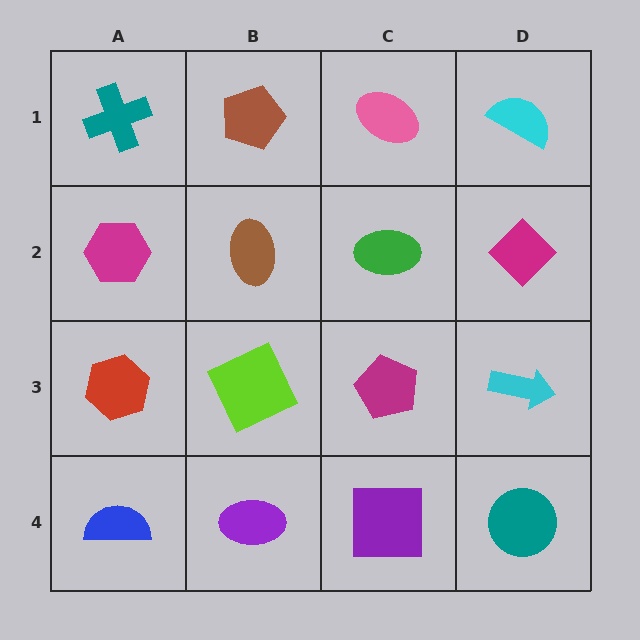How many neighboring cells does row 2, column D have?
3.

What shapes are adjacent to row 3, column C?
A green ellipse (row 2, column C), a purple square (row 4, column C), a lime square (row 3, column B), a cyan arrow (row 3, column D).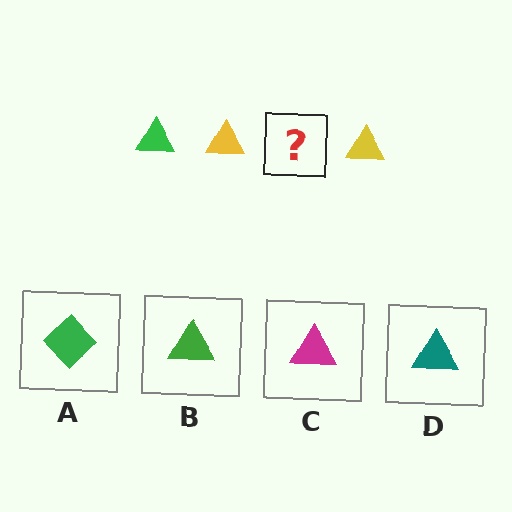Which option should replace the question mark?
Option B.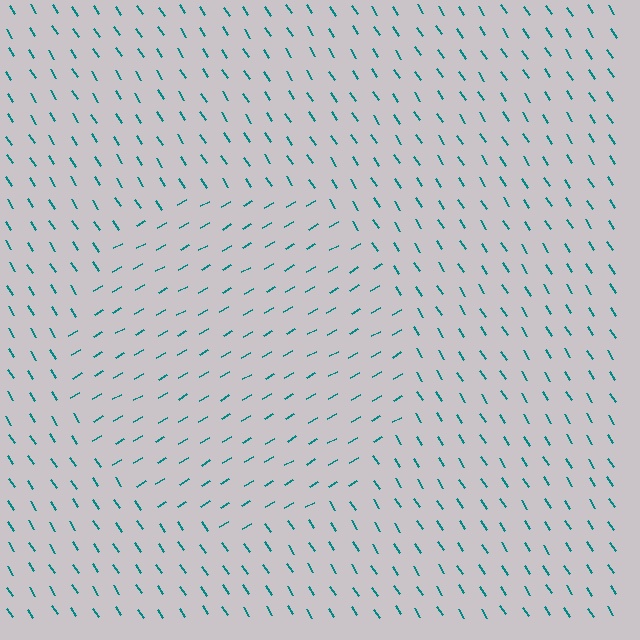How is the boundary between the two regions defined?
The boundary is defined purely by a change in line orientation (approximately 87 degrees difference). All lines are the same color and thickness.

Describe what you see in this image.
The image is filled with small teal line segments. A circle region in the image has lines oriented differently from the surrounding lines, creating a visible texture boundary.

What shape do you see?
I see a circle.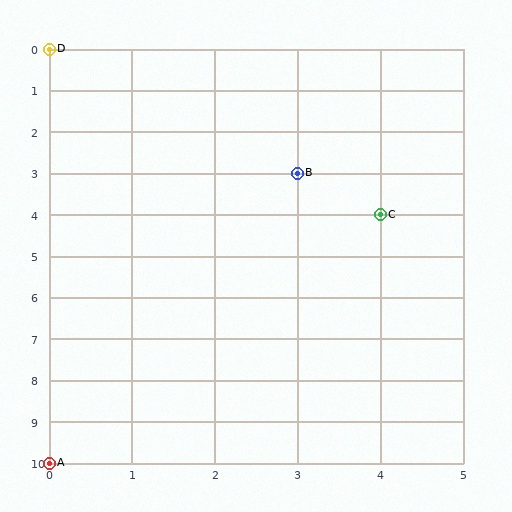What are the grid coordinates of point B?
Point B is at grid coordinates (3, 3).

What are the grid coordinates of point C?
Point C is at grid coordinates (4, 4).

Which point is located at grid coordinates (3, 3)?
Point B is at (3, 3).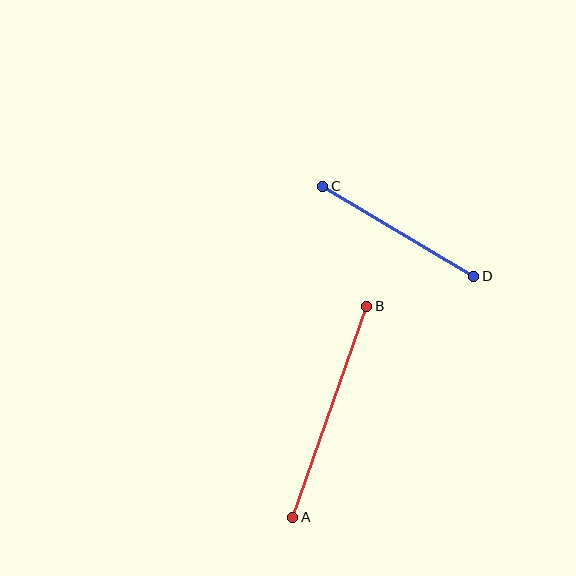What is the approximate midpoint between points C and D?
The midpoint is at approximately (398, 231) pixels.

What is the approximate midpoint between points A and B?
The midpoint is at approximately (330, 412) pixels.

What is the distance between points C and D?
The distance is approximately 176 pixels.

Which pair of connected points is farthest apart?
Points A and B are farthest apart.